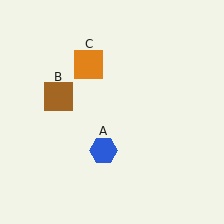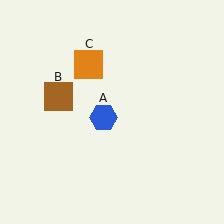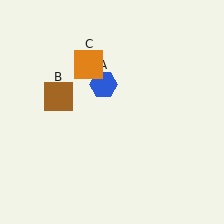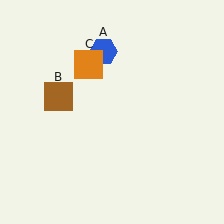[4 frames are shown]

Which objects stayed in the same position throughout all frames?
Brown square (object B) and orange square (object C) remained stationary.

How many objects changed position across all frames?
1 object changed position: blue hexagon (object A).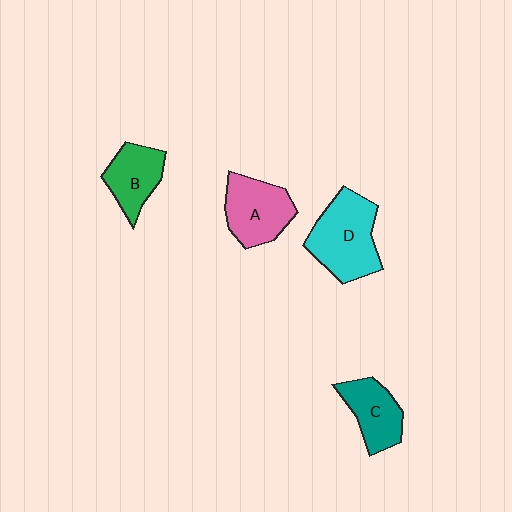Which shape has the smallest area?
Shape B (green).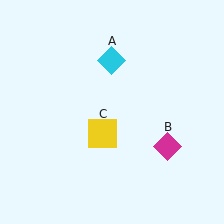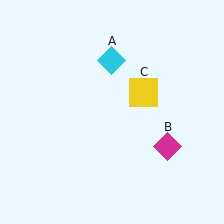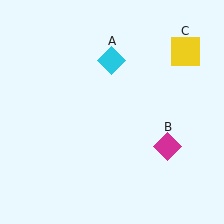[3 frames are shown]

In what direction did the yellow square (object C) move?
The yellow square (object C) moved up and to the right.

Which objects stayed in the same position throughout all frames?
Cyan diamond (object A) and magenta diamond (object B) remained stationary.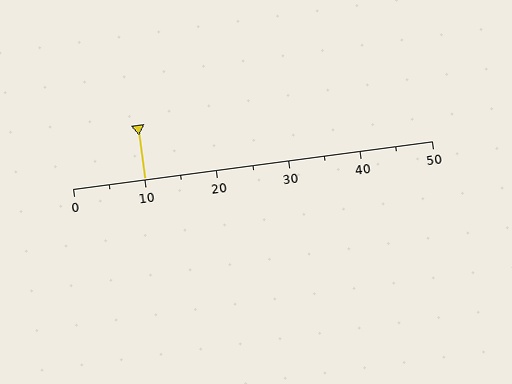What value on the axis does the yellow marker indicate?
The marker indicates approximately 10.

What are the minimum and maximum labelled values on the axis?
The axis runs from 0 to 50.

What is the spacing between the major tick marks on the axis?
The major ticks are spaced 10 apart.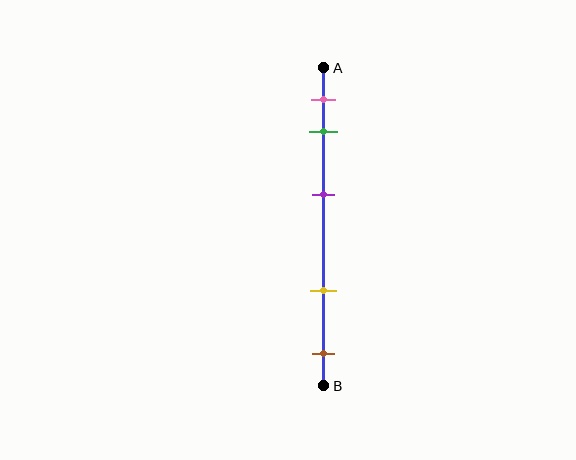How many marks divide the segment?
There are 5 marks dividing the segment.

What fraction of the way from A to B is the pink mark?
The pink mark is approximately 10% (0.1) of the way from A to B.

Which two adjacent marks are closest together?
The pink and green marks are the closest adjacent pair.